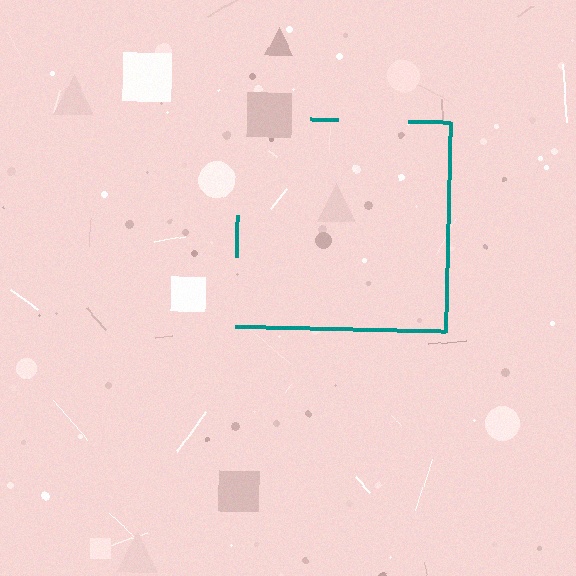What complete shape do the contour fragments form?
The contour fragments form a square.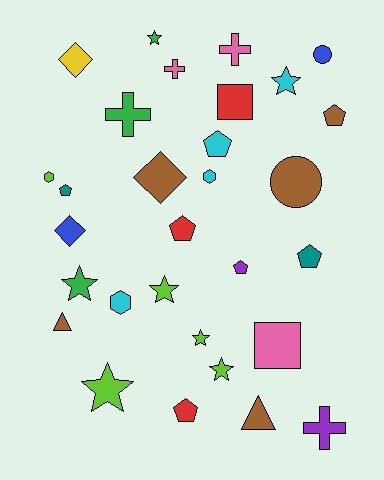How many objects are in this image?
There are 30 objects.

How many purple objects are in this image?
There are 2 purple objects.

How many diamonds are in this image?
There are 3 diamonds.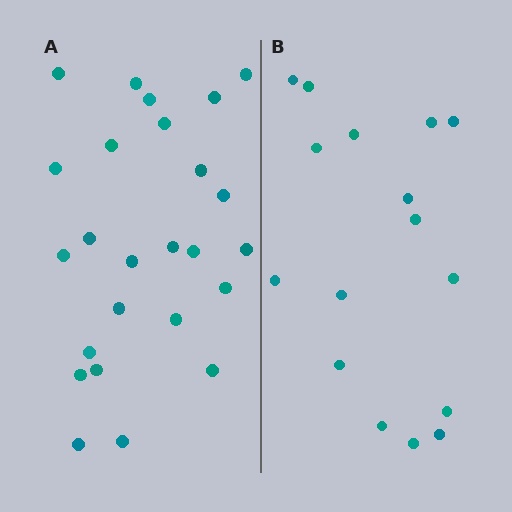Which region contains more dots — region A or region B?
Region A (the left region) has more dots.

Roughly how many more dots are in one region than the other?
Region A has roughly 8 or so more dots than region B.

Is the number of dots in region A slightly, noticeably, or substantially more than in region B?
Region A has substantially more. The ratio is roughly 1.6 to 1.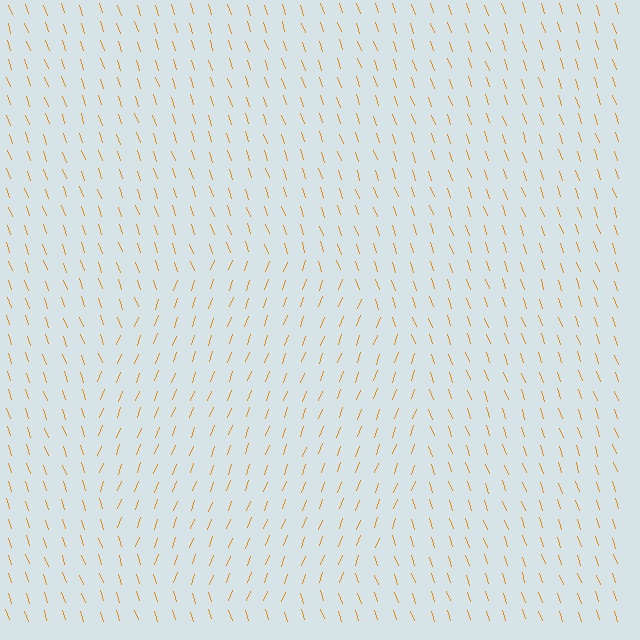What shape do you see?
I see a circle.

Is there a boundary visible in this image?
Yes, there is a texture boundary formed by a change in line orientation.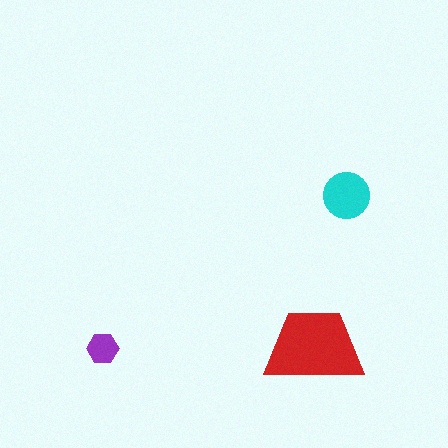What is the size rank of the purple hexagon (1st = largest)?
3rd.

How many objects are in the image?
There are 3 objects in the image.